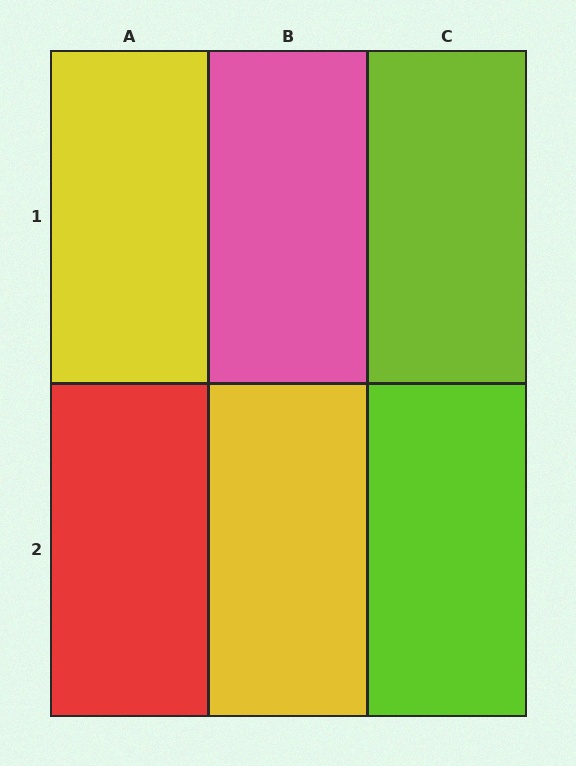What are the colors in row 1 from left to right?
Yellow, pink, lime.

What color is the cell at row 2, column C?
Lime.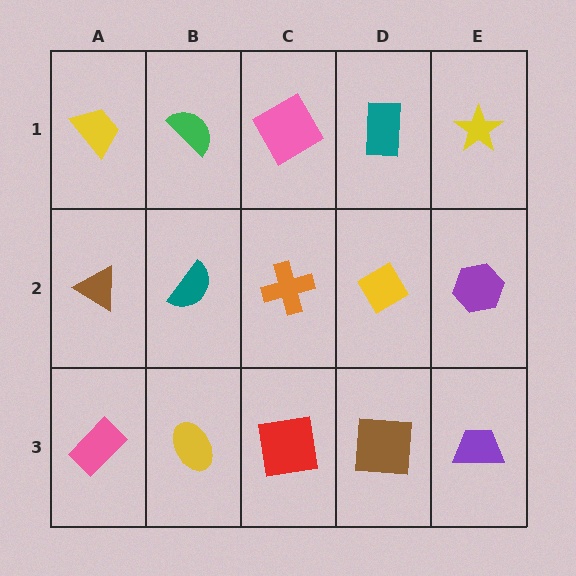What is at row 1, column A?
A yellow trapezoid.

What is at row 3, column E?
A purple trapezoid.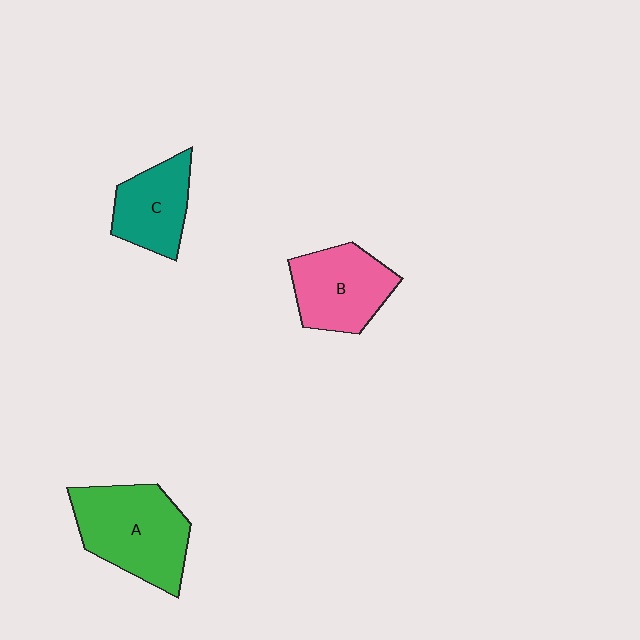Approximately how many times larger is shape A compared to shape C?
Approximately 1.5 times.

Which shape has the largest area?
Shape A (green).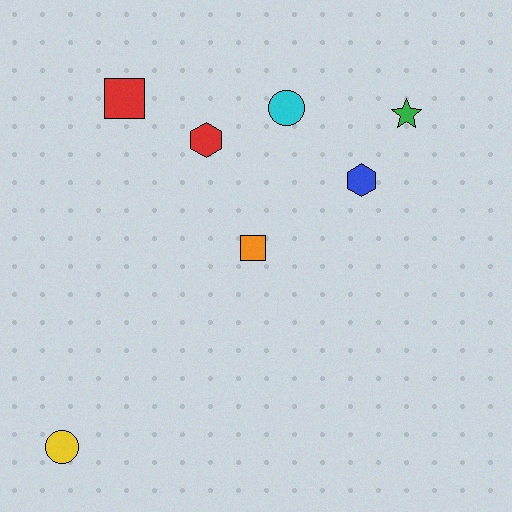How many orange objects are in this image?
There is 1 orange object.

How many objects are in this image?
There are 7 objects.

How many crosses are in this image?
There are no crosses.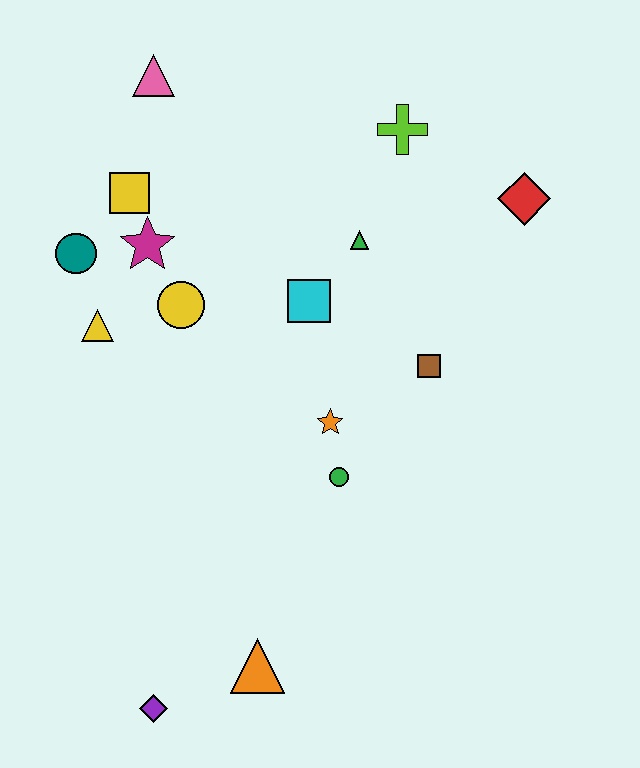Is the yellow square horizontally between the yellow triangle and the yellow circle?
Yes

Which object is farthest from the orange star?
The pink triangle is farthest from the orange star.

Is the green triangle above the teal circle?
Yes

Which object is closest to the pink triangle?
The yellow square is closest to the pink triangle.